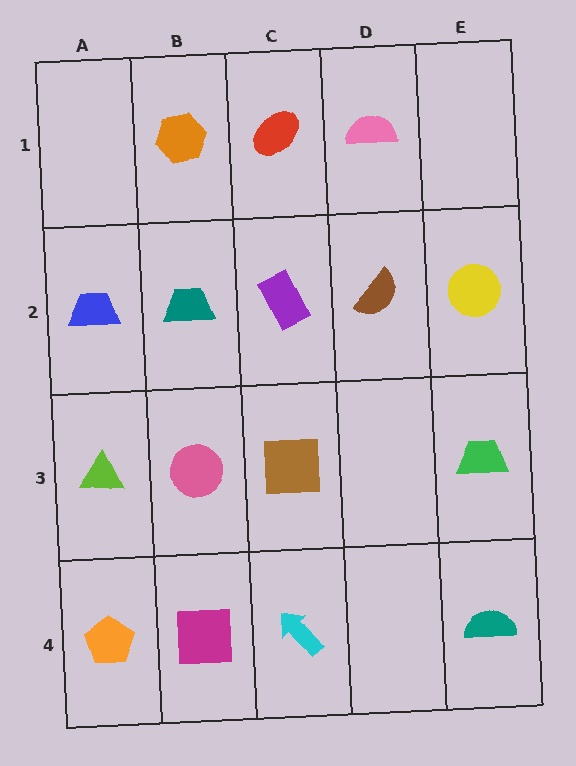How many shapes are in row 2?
5 shapes.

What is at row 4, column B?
A magenta square.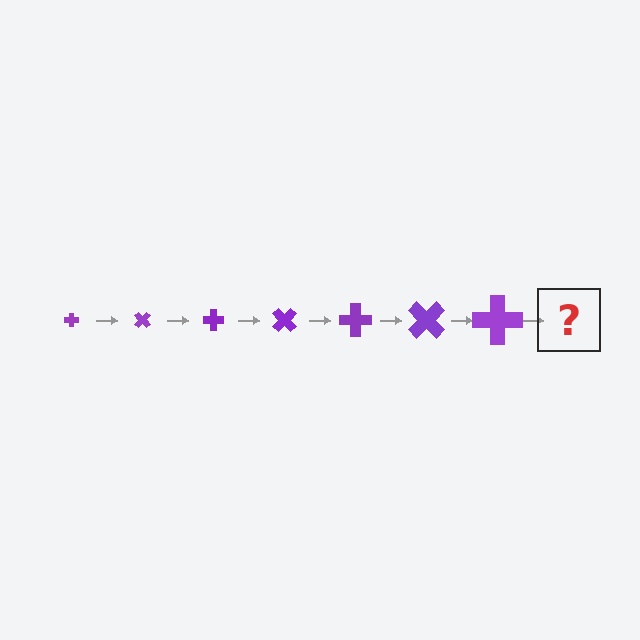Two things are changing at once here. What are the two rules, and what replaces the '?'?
The two rules are that the cross grows larger each step and it rotates 45 degrees each step. The '?' should be a cross, larger than the previous one and rotated 315 degrees from the start.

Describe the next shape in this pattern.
It should be a cross, larger than the previous one and rotated 315 degrees from the start.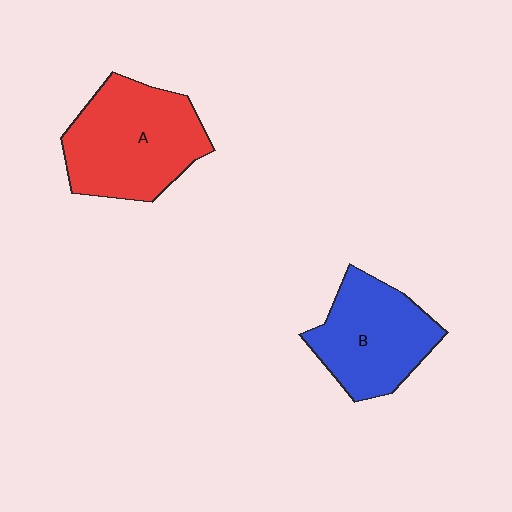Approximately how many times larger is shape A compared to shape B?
Approximately 1.2 times.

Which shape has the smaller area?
Shape B (blue).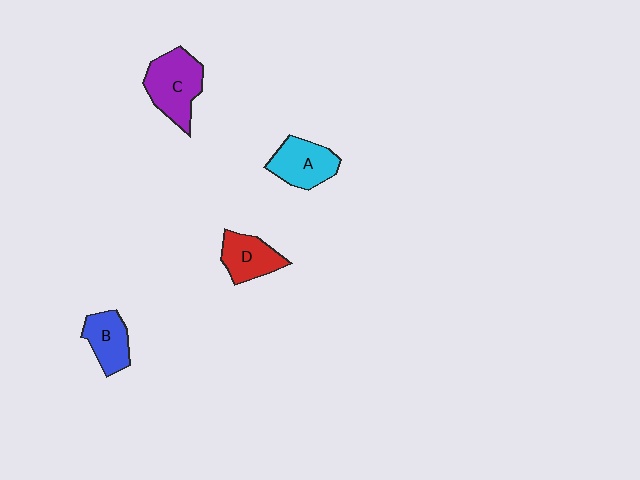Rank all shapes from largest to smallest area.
From largest to smallest: C (purple), A (cyan), D (red), B (blue).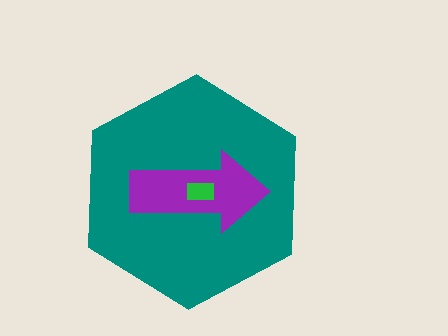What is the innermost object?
The green rectangle.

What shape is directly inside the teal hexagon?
The purple arrow.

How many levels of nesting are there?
3.